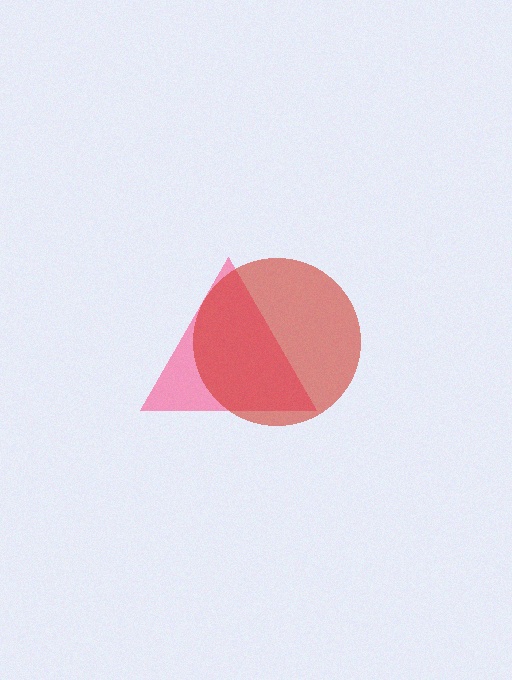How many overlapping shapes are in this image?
There are 2 overlapping shapes in the image.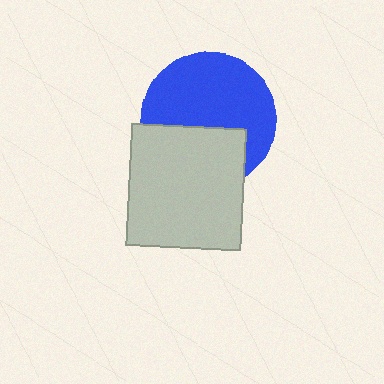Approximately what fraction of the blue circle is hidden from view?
Roughly 37% of the blue circle is hidden behind the light gray rectangle.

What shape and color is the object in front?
The object in front is a light gray rectangle.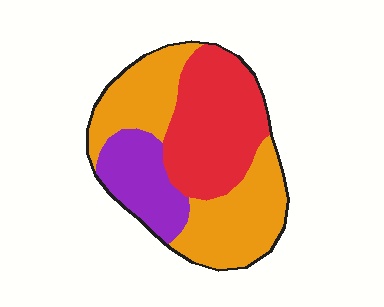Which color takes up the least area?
Purple, at roughly 20%.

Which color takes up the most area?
Orange, at roughly 45%.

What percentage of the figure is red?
Red takes up about three eighths (3/8) of the figure.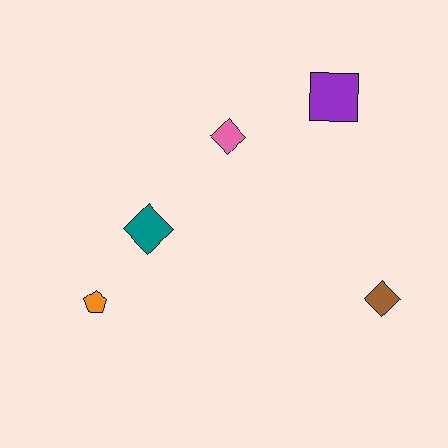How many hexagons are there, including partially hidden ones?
There are no hexagons.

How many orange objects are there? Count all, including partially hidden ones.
There is 1 orange object.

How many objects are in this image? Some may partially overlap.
There are 5 objects.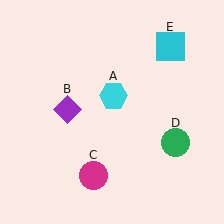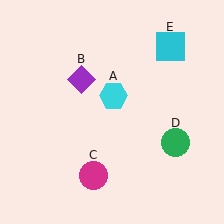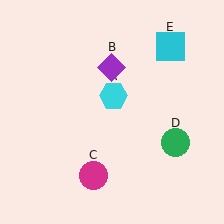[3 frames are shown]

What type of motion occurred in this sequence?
The purple diamond (object B) rotated clockwise around the center of the scene.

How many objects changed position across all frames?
1 object changed position: purple diamond (object B).